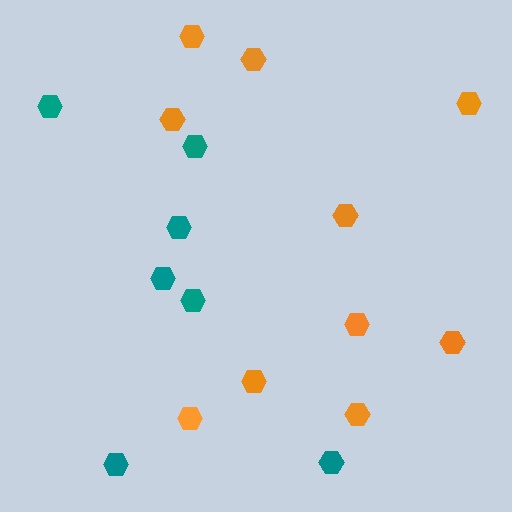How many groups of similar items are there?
There are 2 groups: one group of teal hexagons (7) and one group of orange hexagons (10).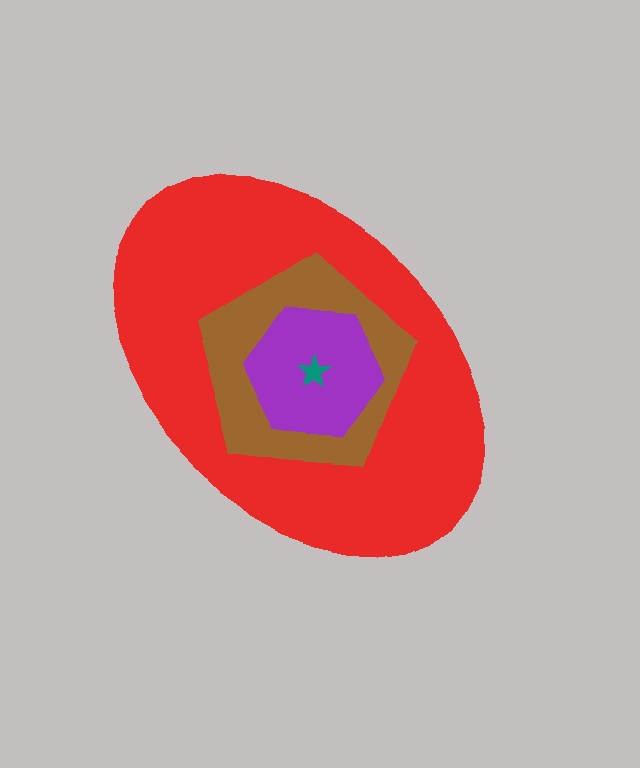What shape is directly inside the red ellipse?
The brown pentagon.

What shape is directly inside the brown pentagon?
The purple hexagon.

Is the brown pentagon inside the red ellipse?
Yes.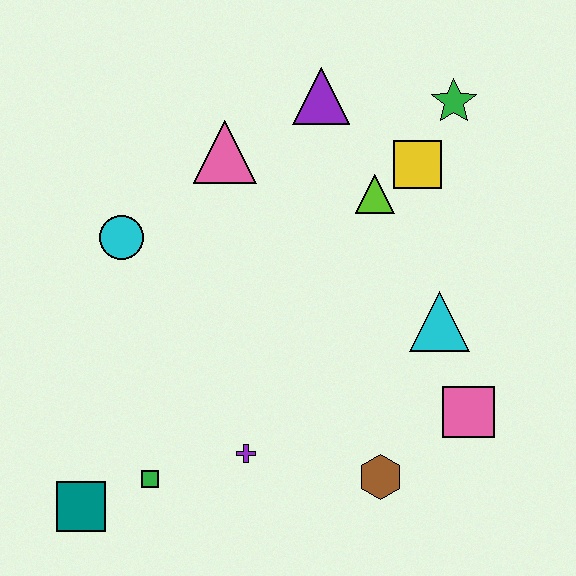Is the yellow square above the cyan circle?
Yes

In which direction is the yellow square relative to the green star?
The yellow square is below the green star.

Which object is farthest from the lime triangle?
The teal square is farthest from the lime triangle.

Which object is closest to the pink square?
The cyan triangle is closest to the pink square.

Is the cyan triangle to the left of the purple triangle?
No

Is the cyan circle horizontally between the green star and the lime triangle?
No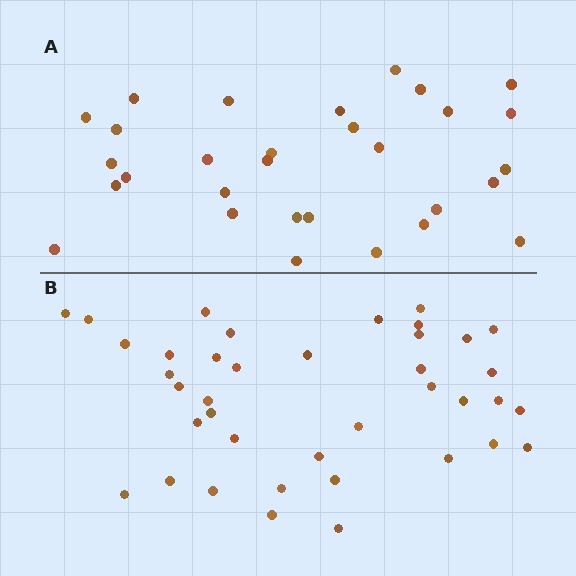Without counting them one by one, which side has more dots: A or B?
Region B (the bottom region) has more dots.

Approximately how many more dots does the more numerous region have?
Region B has roughly 8 or so more dots than region A.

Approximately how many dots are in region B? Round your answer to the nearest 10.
About 40 dots. (The exact count is 39, which rounds to 40.)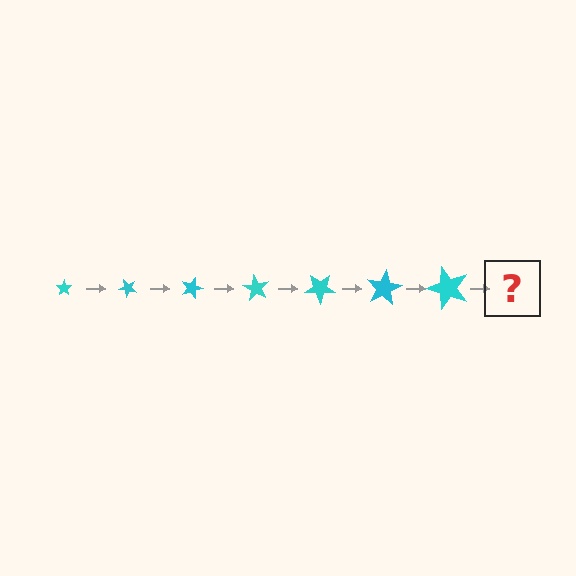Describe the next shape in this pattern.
It should be a star, larger than the previous one and rotated 315 degrees from the start.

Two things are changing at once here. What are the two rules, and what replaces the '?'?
The two rules are that the star grows larger each step and it rotates 45 degrees each step. The '?' should be a star, larger than the previous one and rotated 315 degrees from the start.